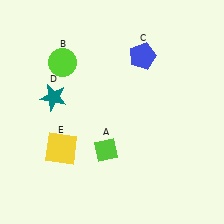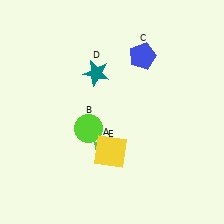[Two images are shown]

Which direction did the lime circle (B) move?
The lime circle (B) moved down.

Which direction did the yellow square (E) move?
The yellow square (E) moved right.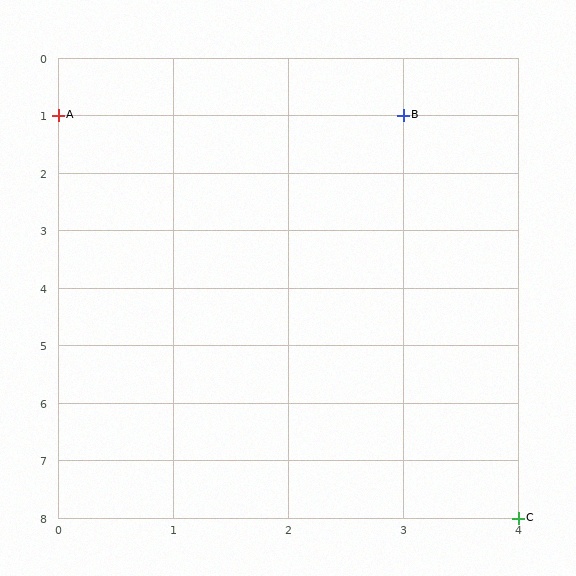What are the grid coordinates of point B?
Point B is at grid coordinates (3, 1).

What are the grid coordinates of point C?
Point C is at grid coordinates (4, 8).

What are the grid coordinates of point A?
Point A is at grid coordinates (0, 1).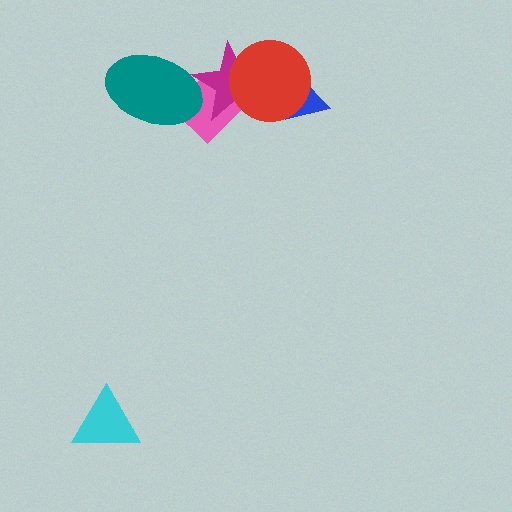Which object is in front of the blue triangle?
The red circle is in front of the blue triangle.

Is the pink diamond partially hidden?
Yes, it is partially covered by another shape.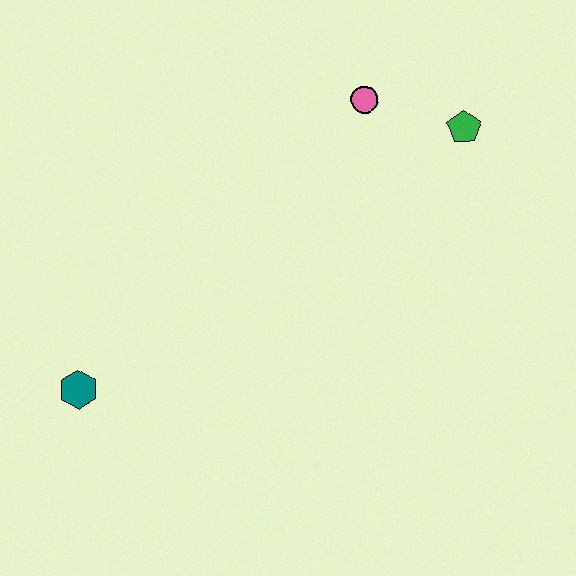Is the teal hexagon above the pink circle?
No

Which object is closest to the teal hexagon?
The pink circle is closest to the teal hexagon.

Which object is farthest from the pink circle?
The teal hexagon is farthest from the pink circle.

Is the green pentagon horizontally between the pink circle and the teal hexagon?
No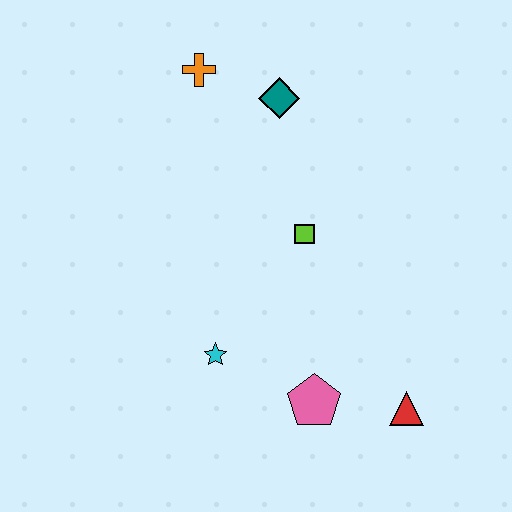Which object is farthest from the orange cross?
The red triangle is farthest from the orange cross.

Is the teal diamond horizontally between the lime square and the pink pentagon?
No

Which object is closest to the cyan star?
The pink pentagon is closest to the cyan star.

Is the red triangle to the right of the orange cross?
Yes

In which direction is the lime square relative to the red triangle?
The lime square is above the red triangle.